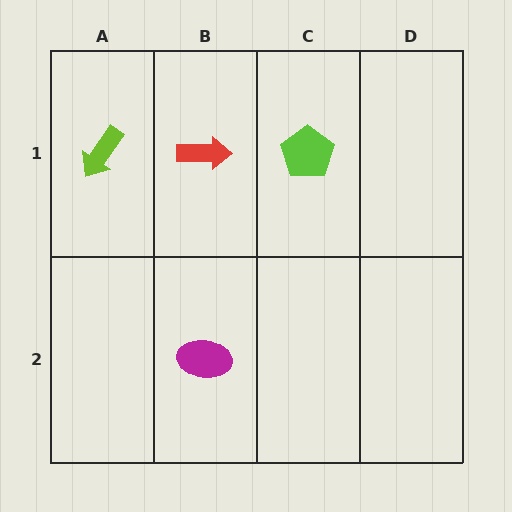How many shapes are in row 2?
1 shape.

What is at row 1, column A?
A lime arrow.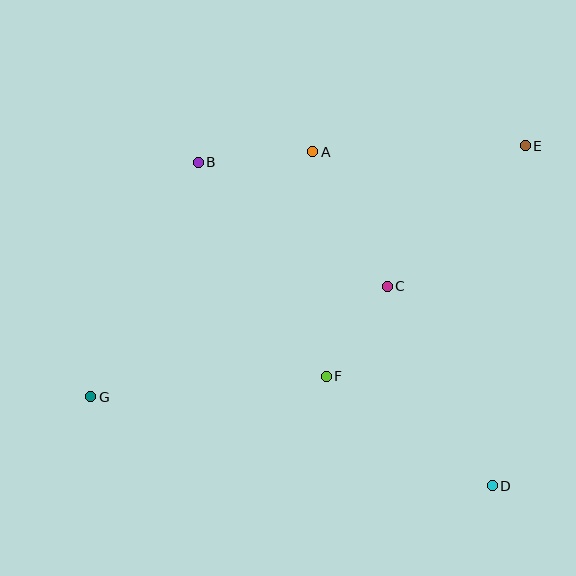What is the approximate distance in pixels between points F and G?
The distance between F and G is approximately 236 pixels.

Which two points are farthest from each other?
Points E and G are farthest from each other.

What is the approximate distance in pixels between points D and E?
The distance between D and E is approximately 342 pixels.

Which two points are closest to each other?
Points C and F are closest to each other.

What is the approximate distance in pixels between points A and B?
The distance between A and B is approximately 115 pixels.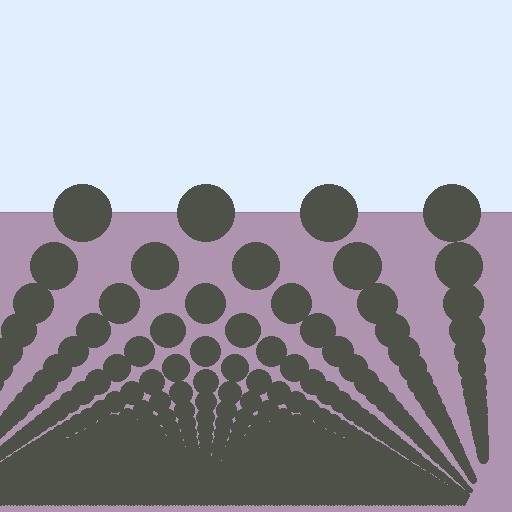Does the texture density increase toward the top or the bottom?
Density increases toward the bottom.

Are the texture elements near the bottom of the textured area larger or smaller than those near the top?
Smaller. The gradient is inverted — elements near the bottom are smaller and denser.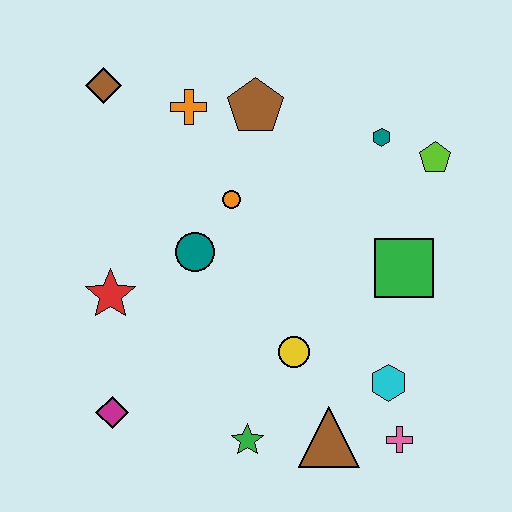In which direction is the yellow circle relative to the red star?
The yellow circle is to the right of the red star.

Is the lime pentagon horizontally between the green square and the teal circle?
No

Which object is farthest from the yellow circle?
The brown diamond is farthest from the yellow circle.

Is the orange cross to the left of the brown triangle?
Yes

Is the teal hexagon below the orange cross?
Yes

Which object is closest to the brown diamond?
The orange cross is closest to the brown diamond.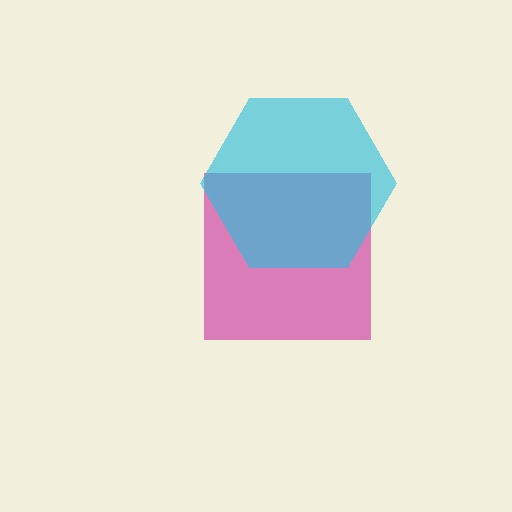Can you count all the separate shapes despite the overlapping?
Yes, there are 2 separate shapes.